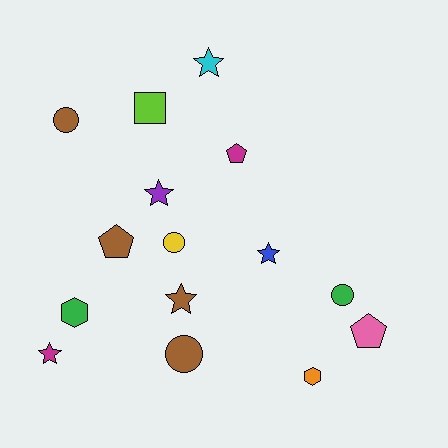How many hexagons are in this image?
There are 2 hexagons.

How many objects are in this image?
There are 15 objects.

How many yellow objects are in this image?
There is 1 yellow object.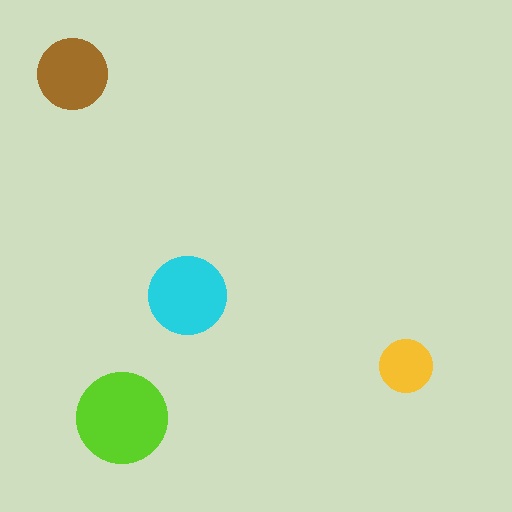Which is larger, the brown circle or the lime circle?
The lime one.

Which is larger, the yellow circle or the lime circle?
The lime one.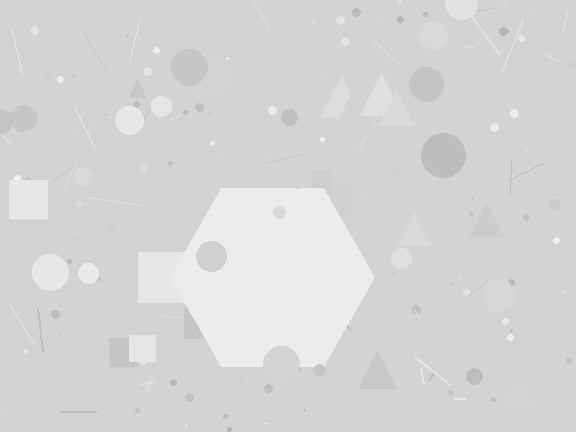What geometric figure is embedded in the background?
A hexagon is embedded in the background.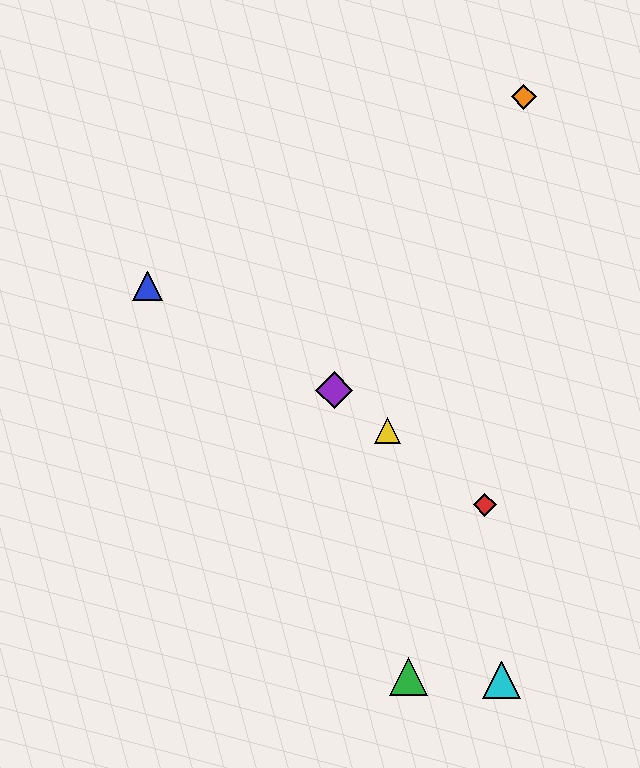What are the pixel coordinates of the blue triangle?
The blue triangle is at (147, 286).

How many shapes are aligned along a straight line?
3 shapes (the red diamond, the yellow triangle, the purple diamond) are aligned along a straight line.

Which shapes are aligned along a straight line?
The red diamond, the yellow triangle, the purple diamond are aligned along a straight line.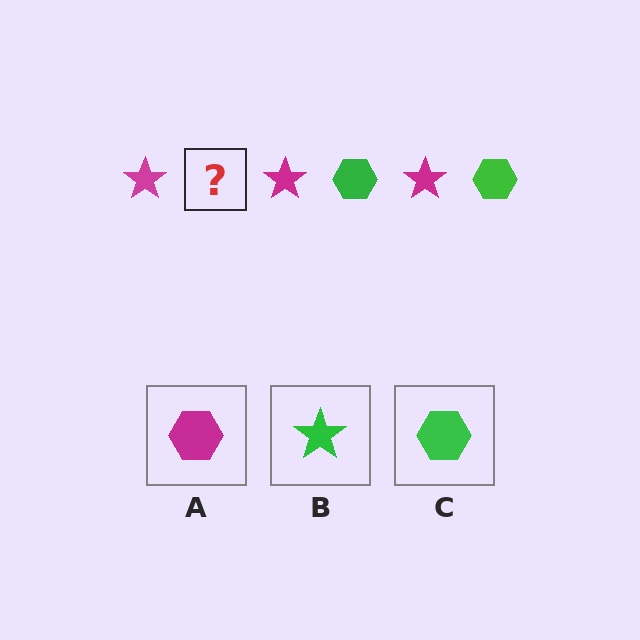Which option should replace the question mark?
Option C.